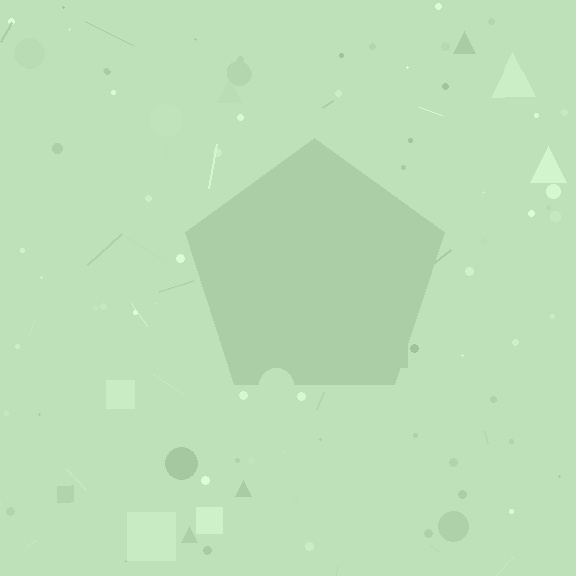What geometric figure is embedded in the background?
A pentagon is embedded in the background.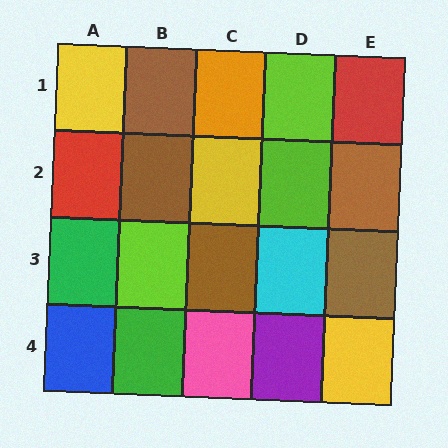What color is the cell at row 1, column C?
Orange.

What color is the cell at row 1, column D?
Lime.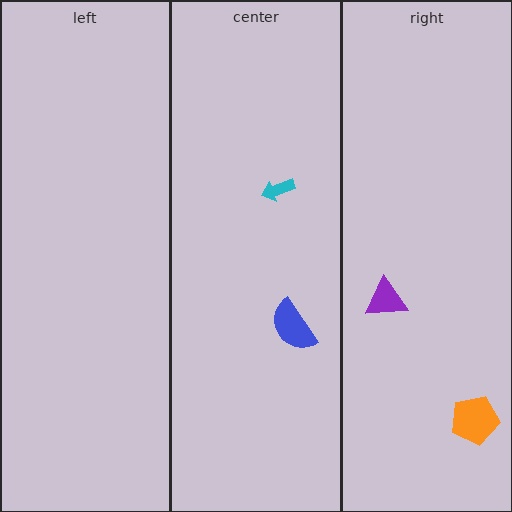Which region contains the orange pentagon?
The right region.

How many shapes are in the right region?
2.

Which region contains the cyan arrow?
The center region.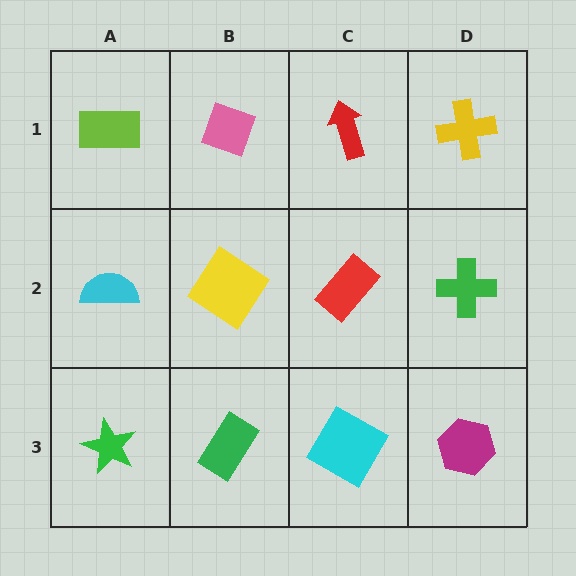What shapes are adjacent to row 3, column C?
A red rectangle (row 2, column C), a green rectangle (row 3, column B), a magenta hexagon (row 3, column D).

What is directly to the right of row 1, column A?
A pink diamond.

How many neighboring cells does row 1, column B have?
3.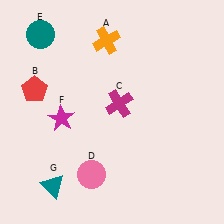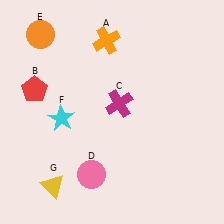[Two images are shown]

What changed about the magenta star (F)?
In Image 1, F is magenta. In Image 2, it changed to cyan.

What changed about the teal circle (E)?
In Image 1, E is teal. In Image 2, it changed to orange.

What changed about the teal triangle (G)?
In Image 1, G is teal. In Image 2, it changed to yellow.